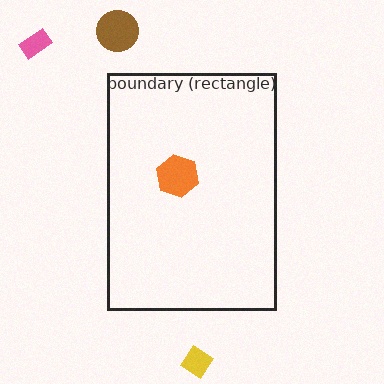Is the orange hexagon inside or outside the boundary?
Inside.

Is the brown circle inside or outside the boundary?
Outside.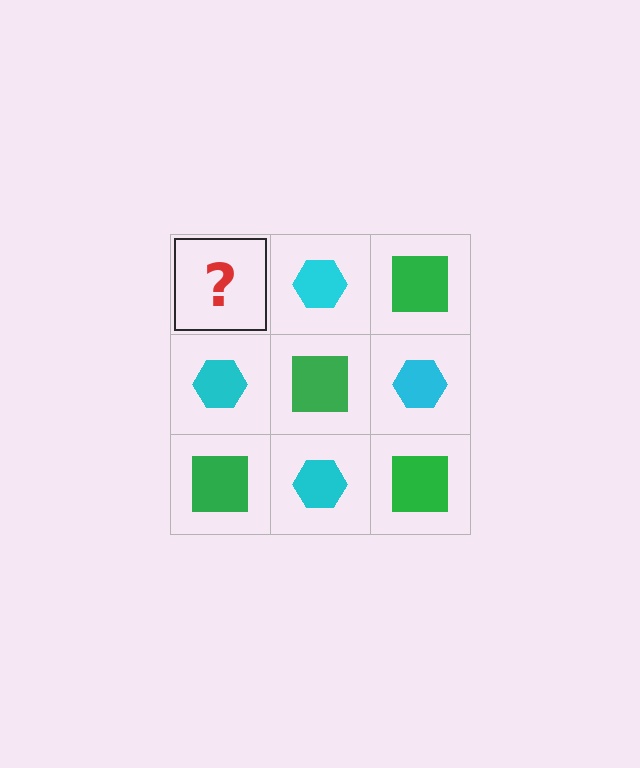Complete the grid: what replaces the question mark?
The question mark should be replaced with a green square.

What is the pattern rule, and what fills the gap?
The rule is that it alternates green square and cyan hexagon in a checkerboard pattern. The gap should be filled with a green square.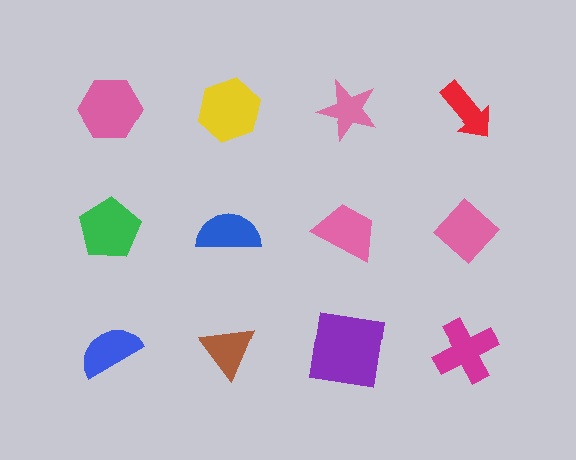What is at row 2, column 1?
A green pentagon.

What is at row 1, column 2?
A yellow hexagon.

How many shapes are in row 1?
4 shapes.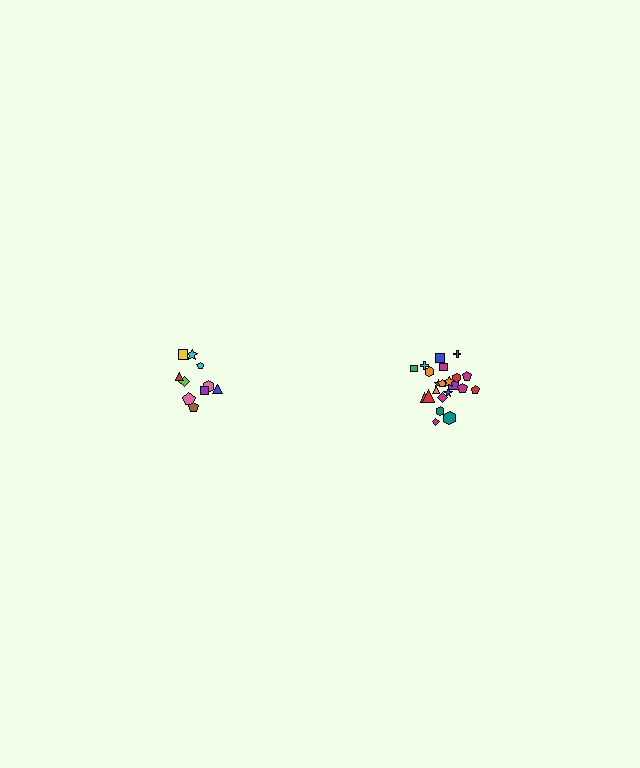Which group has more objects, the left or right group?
The right group.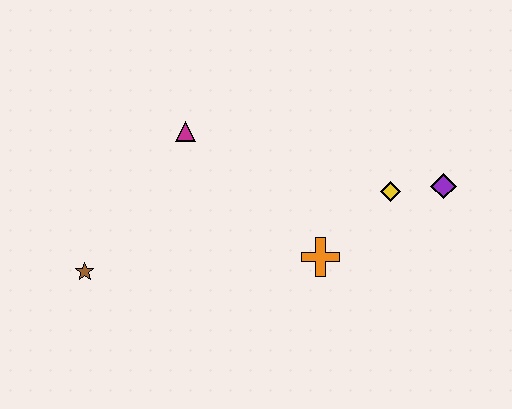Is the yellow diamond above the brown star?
Yes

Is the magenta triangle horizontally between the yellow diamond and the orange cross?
No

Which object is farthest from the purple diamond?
The brown star is farthest from the purple diamond.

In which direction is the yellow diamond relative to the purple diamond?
The yellow diamond is to the left of the purple diamond.